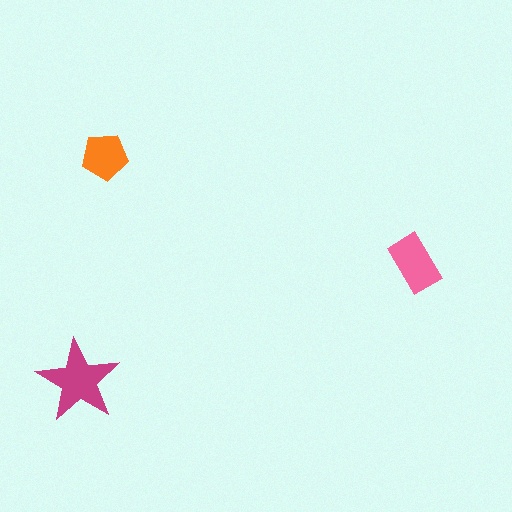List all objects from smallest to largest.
The orange pentagon, the pink rectangle, the magenta star.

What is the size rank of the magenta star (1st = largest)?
1st.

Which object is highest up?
The orange pentagon is topmost.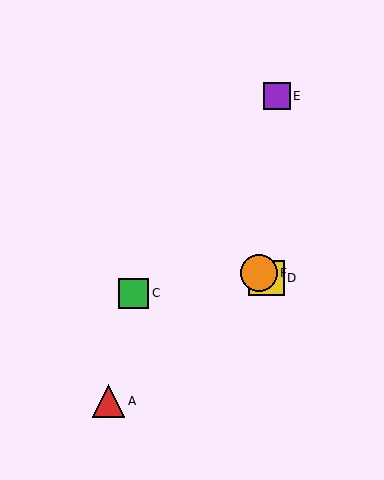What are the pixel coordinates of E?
Object E is at (277, 96).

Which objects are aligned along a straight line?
Objects B, D, F are aligned along a straight line.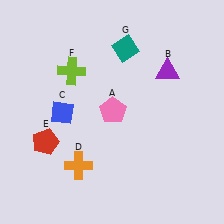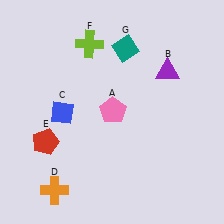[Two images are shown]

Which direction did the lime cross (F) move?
The lime cross (F) moved up.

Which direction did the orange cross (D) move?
The orange cross (D) moved down.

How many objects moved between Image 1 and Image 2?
2 objects moved between the two images.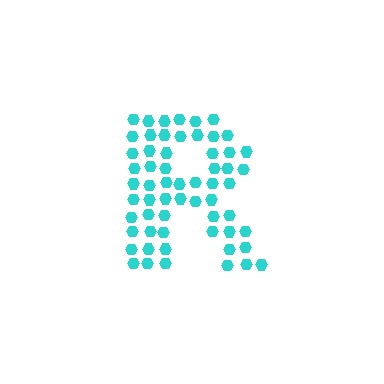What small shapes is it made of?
It is made of small hexagons.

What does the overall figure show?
The overall figure shows the letter R.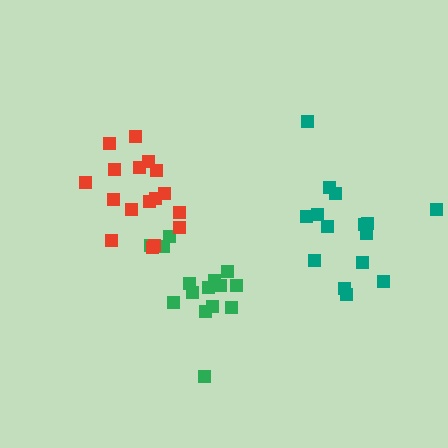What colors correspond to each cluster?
The clusters are colored: green, red, teal.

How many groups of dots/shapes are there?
There are 3 groups.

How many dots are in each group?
Group 1: 15 dots, Group 2: 17 dots, Group 3: 15 dots (47 total).